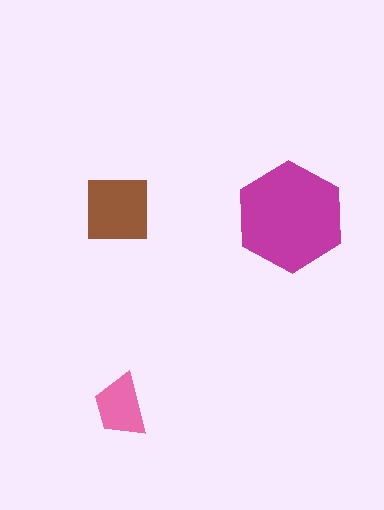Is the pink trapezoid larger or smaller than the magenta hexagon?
Smaller.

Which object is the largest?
The magenta hexagon.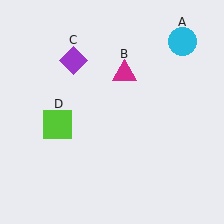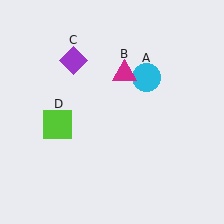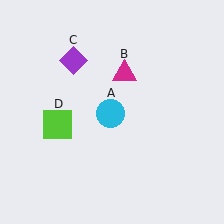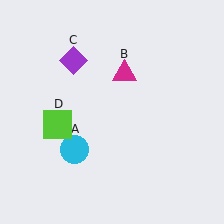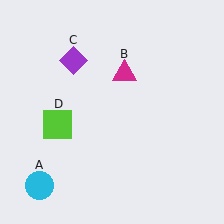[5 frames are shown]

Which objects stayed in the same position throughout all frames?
Magenta triangle (object B) and purple diamond (object C) and lime square (object D) remained stationary.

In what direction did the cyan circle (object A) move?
The cyan circle (object A) moved down and to the left.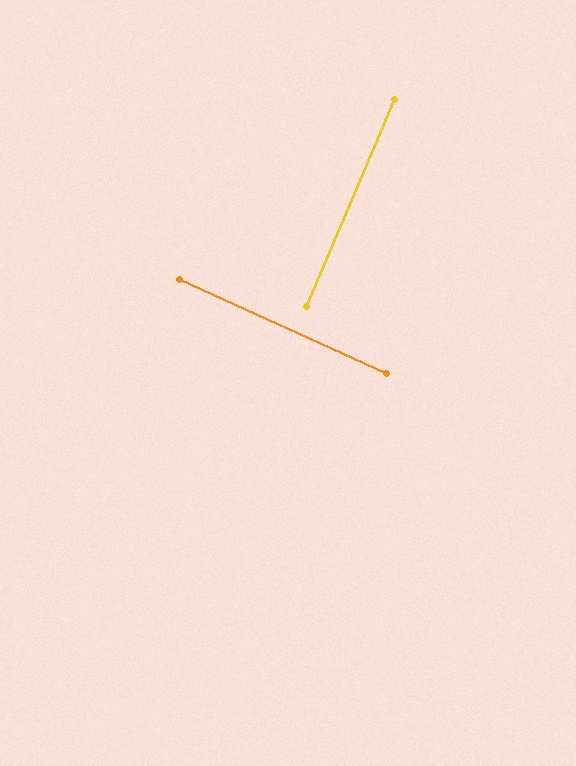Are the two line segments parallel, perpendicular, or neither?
Perpendicular — they meet at approximately 89°.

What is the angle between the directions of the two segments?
Approximately 89 degrees.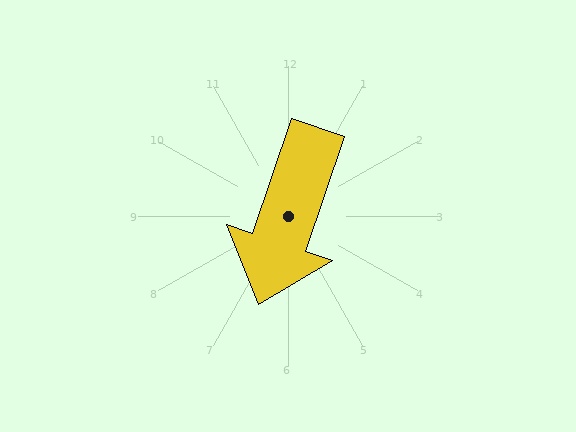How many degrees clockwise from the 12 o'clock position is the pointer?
Approximately 199 degrees.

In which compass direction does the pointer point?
South.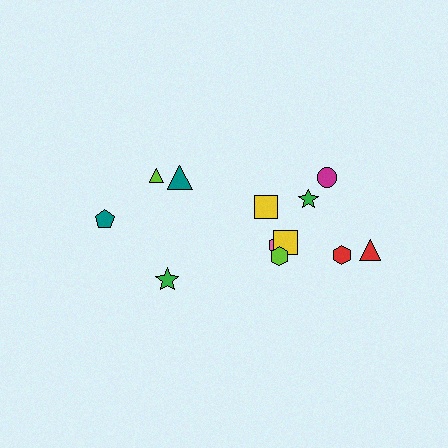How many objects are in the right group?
There are 8 objects.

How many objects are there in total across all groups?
There are 12 objects.